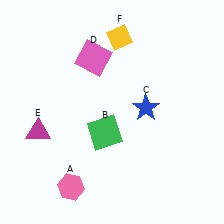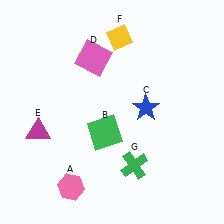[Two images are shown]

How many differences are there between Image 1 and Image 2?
There is 1 difference between the two images.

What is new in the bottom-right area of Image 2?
A green cross (G) was added in the bottom-right area of Image 2.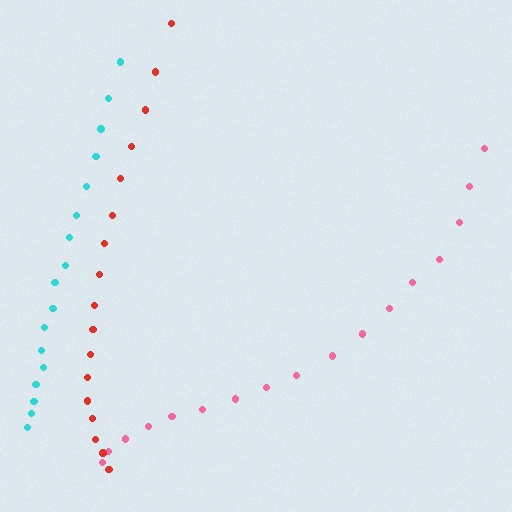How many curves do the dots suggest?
There are 3 distinct paths.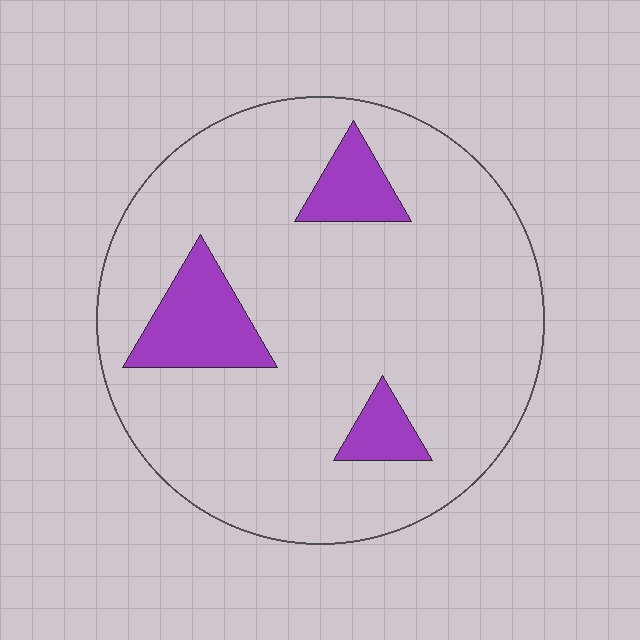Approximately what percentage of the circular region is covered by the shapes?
Approximately 15%.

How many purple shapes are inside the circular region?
3.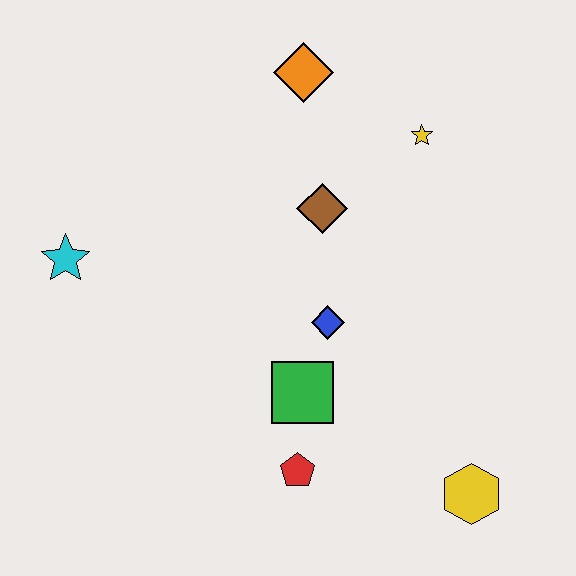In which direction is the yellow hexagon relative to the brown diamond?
The yellow hexagon is below the brown diamond.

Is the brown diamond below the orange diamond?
Yes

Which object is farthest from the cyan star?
The yellow hexagon is farthest from the cyan star.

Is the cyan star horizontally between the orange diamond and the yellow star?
No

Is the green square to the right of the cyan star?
Yes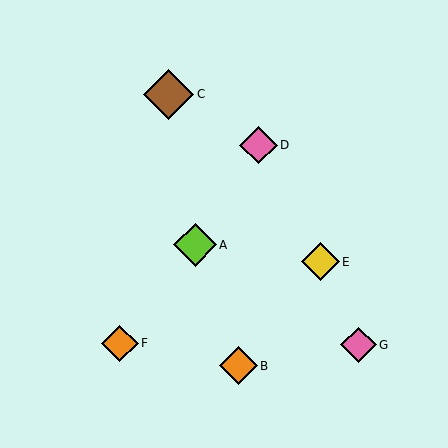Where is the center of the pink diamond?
The center of the pink diamond is at (358, 345).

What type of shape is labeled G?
Shape G is a pink diamond.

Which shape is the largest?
The brown diamond (labeled C) is the largest.